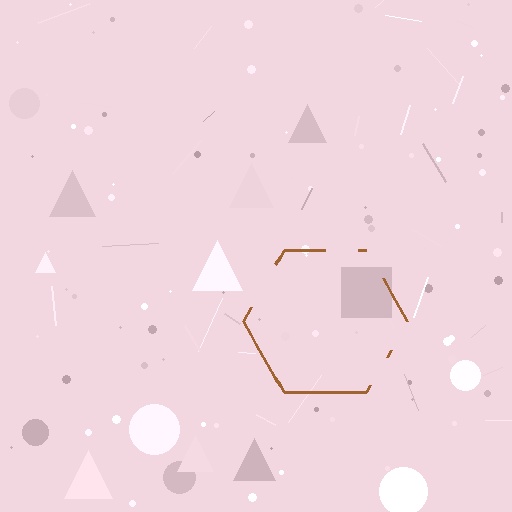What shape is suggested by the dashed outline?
The dashed outline suggests a hexagon.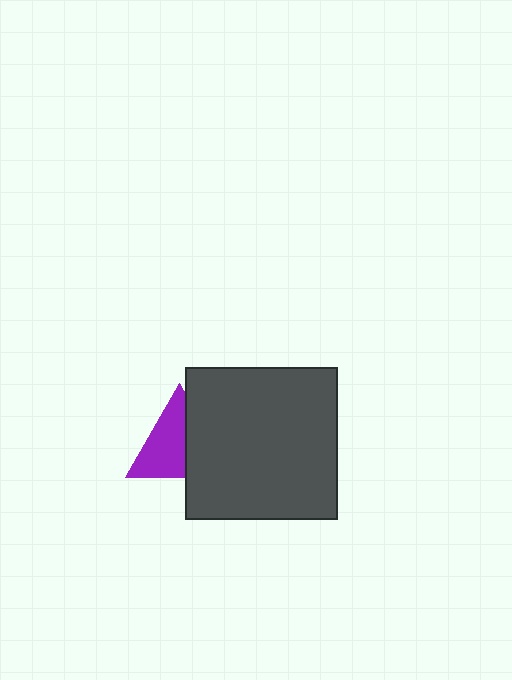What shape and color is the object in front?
The object in front is a dark gray square.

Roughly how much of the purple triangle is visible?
About half of it is visible (roughly 60%).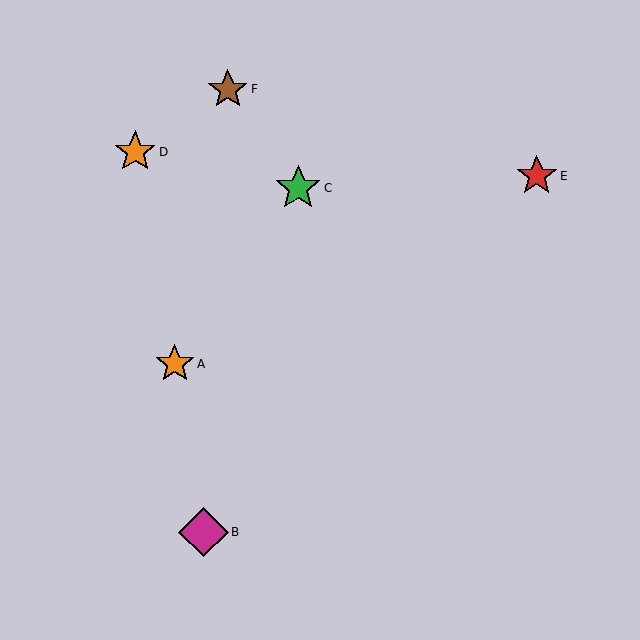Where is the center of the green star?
The center of the green star is at (298, 188).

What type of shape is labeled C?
Shape C is a green star.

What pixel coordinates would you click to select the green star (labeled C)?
Click at (298, 188) to select the green star C.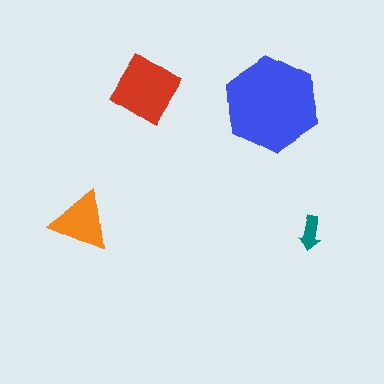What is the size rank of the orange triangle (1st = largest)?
3rd.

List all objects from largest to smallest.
The blue hexagon, the red diamond, the orange triangle, the teal arrow.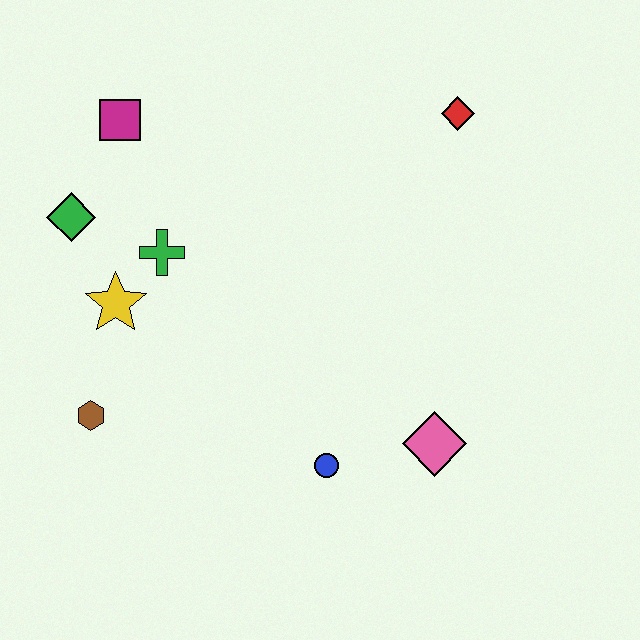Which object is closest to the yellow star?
The green cross is closest to the yellow star.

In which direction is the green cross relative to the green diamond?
The green cross is to the right of the green diamond.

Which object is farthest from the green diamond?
The pink diamond is farthest from the green diamond.